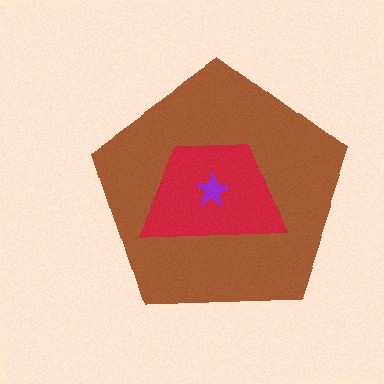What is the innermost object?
The purple star.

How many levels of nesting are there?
3.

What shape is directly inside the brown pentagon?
The red trapezoid.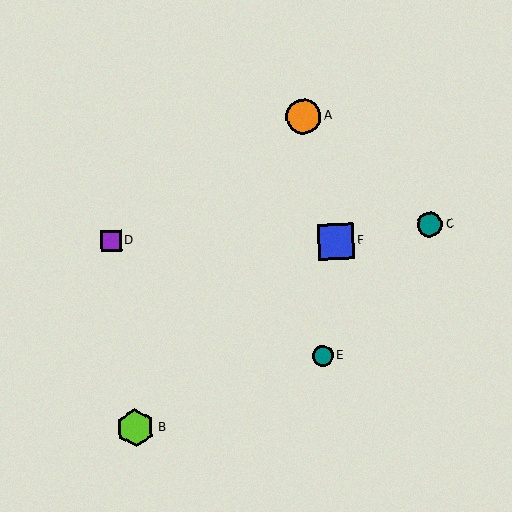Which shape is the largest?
The lime hexagon (labeled B) is the largest.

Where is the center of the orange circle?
The center of the orange circle is at (304, 117).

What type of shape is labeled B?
Shape B is a lime hexagon.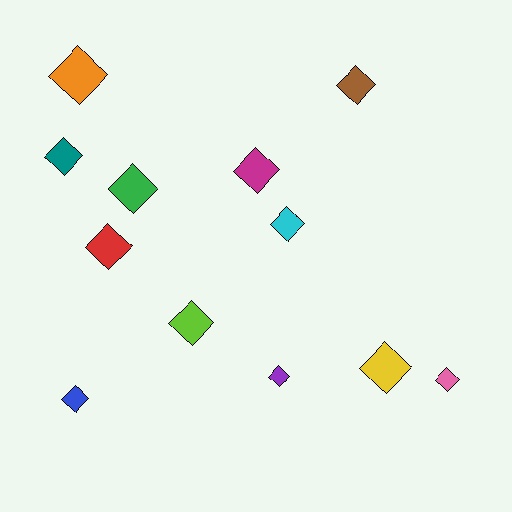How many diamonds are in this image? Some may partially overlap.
There are 12 diamonds.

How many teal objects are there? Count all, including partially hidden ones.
There is 1 teal object.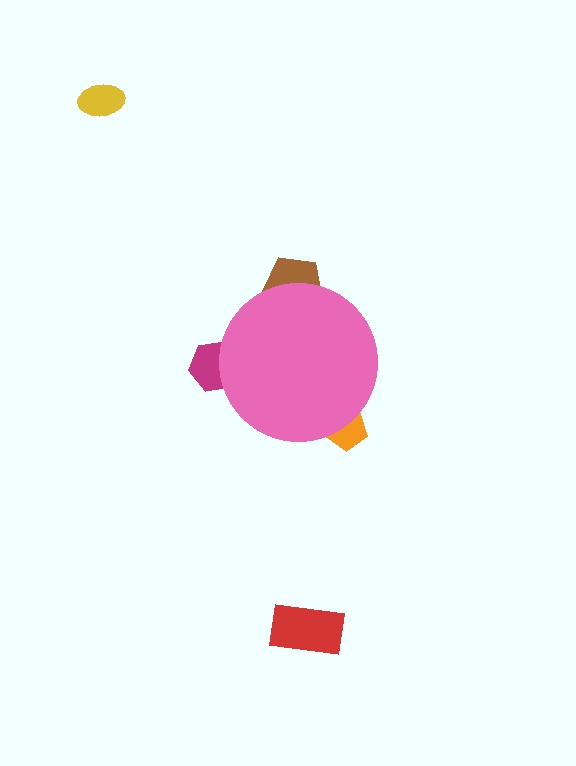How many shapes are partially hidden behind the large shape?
3 shapes are partially hidden.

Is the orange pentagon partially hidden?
Yes, the orange pentagon is partially hidden behind the pink circle.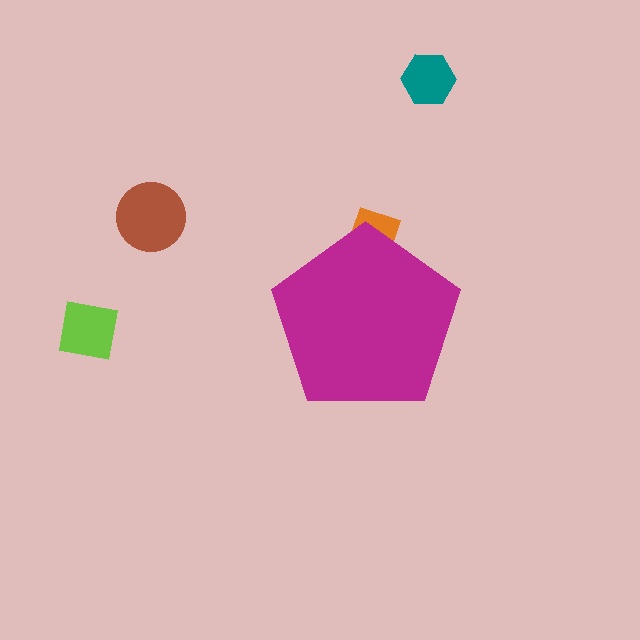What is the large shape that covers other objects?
A magenta pentagon.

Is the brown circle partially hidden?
No, the brown circle is fully visible.